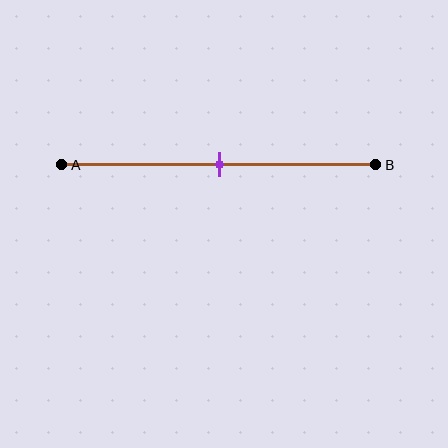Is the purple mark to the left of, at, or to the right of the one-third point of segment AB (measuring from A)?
The purple mark is to the right of the one-third point of segment AB.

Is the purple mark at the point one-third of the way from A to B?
No, the mark is at about 50% from A, not at the 33% one-third point.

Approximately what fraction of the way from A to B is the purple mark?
The purple mark is approximately 50% of the way from A to B.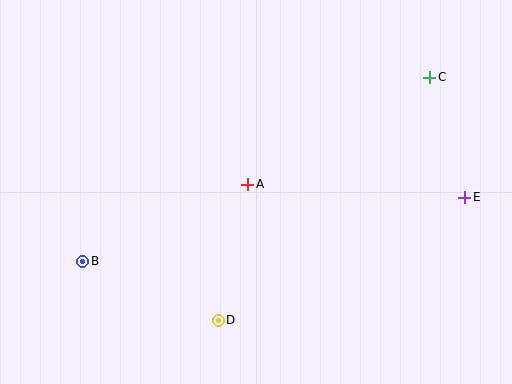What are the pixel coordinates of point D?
Point D is at (218, 320).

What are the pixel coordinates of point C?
Point C is at (430, 77).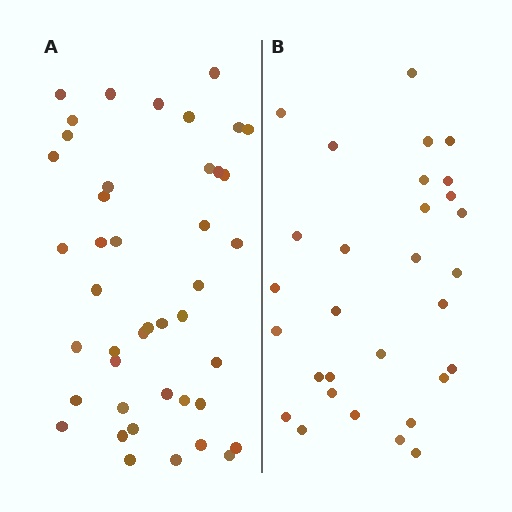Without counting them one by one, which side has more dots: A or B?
Region A (the left region) has more dots.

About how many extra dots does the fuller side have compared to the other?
Region A has approximately 15 more dots than region B.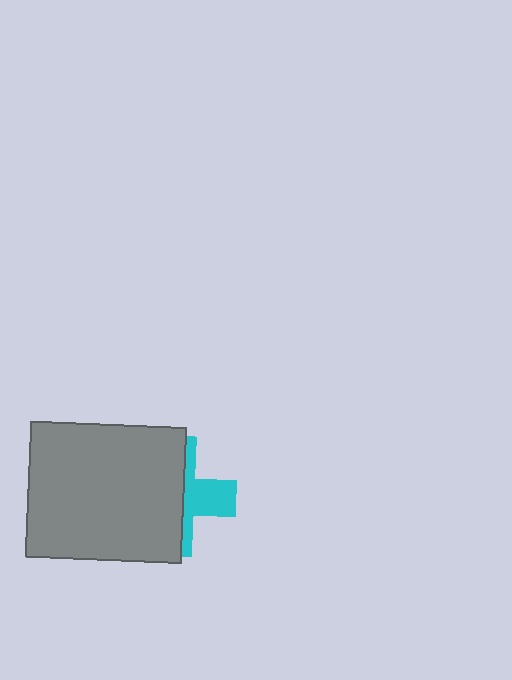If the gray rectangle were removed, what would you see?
You would see the complete cyan cross.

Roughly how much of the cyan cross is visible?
A small part of it is visible (roughly 36%).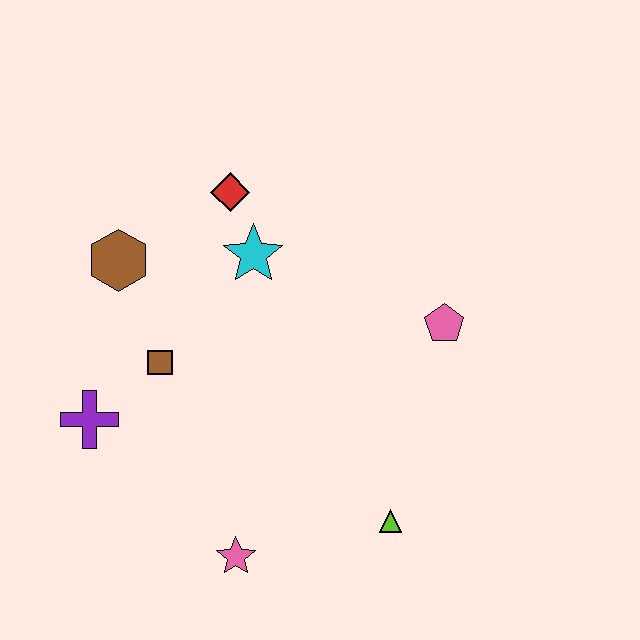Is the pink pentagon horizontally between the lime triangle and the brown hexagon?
No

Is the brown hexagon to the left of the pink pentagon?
Yes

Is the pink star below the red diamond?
Yes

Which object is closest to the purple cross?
The brown square is closest to the purple cross.